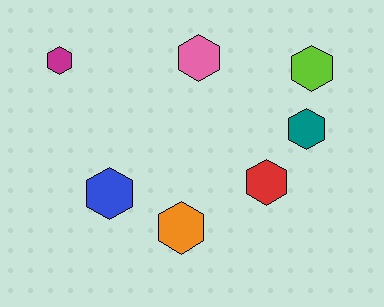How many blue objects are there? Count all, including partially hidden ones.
There is 1 blue object.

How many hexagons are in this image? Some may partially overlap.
There are 7 hexagons.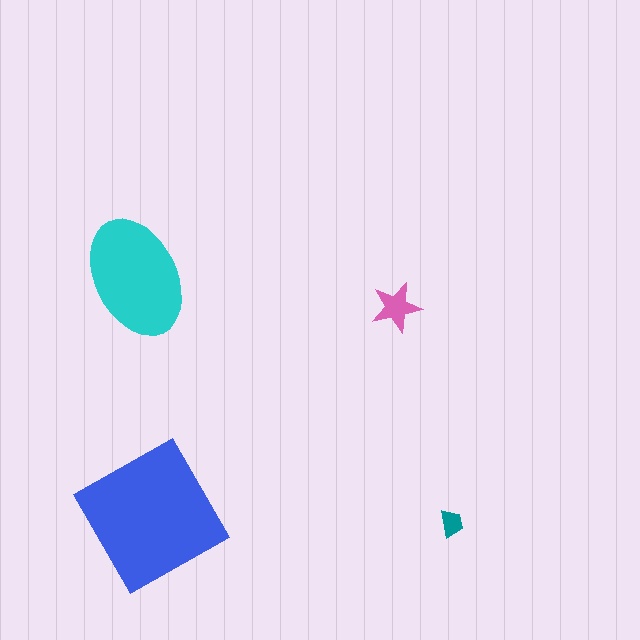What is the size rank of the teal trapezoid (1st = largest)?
4th.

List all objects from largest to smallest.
The blue square, the cyan ellipse, the pink star, the teal trapezoid.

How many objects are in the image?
There are 4 objects in the image.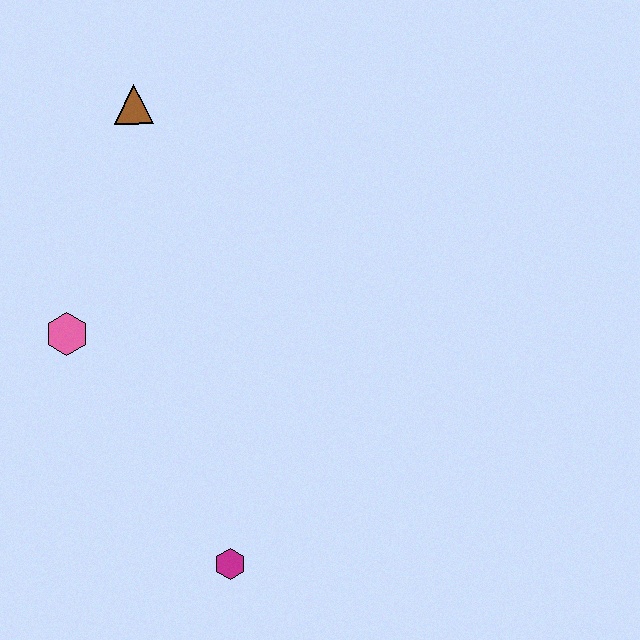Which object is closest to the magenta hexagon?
The pink hexagon is closest to the magenta hexagon.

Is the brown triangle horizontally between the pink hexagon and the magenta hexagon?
Yes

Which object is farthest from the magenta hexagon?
The brown triangle is farthest from the magenta hexagon.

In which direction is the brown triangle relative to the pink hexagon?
The brown triangle is above the pink hexagon.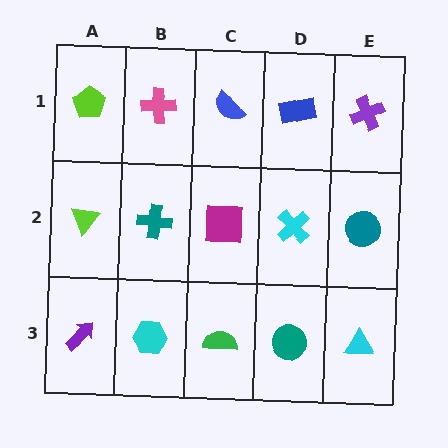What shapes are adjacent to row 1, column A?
A lime triangle (row 2, column A), a pink cross (row 1, column B).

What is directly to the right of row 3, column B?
A green semicircle.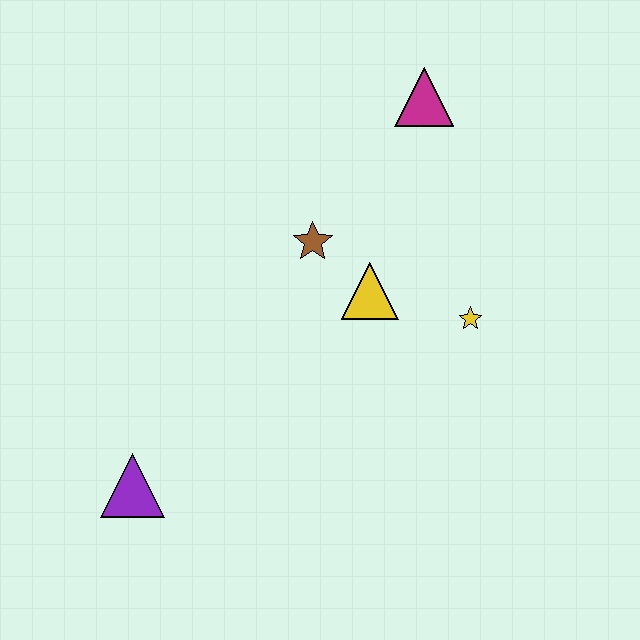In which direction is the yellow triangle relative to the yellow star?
The yellow triangle is to the left of the yellow star.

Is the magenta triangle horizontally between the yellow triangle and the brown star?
No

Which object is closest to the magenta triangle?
The brown star is closest to the magenta triangle.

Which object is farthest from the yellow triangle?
The purple triangle is farthest from the yellow triangle.